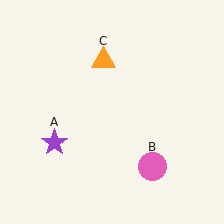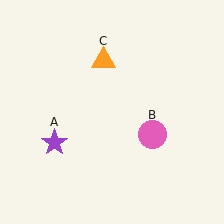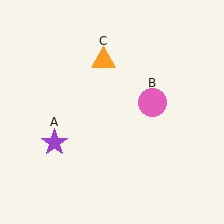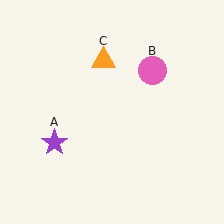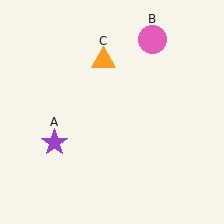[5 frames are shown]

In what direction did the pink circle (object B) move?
The pink circle (object B) moved up.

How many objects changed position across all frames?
1 object changed position: pink circle (object B).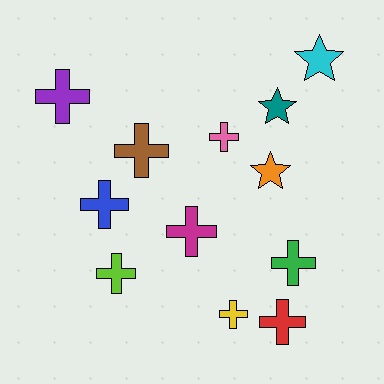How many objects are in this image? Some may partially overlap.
There are 12 objects.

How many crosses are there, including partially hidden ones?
There are 9 crosses.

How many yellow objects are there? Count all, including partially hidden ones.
There is 1 yellow object.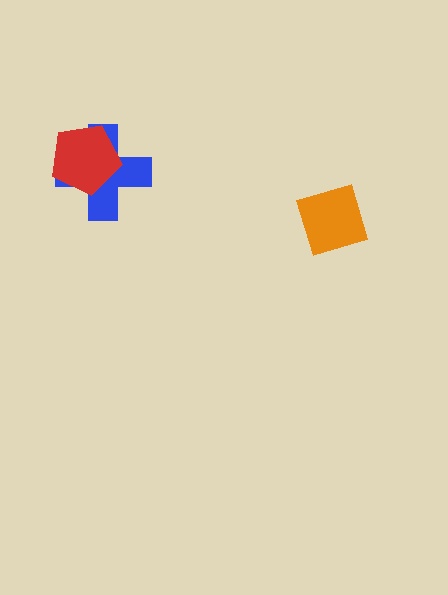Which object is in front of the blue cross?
The red pentagon is in front of the blue cross.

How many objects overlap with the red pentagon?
1 object overlaps with the red pentagon.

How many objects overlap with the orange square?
0 objects overlap with the orange square.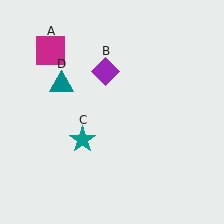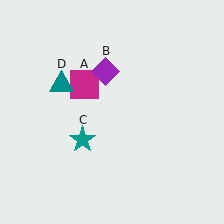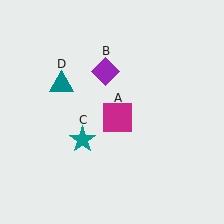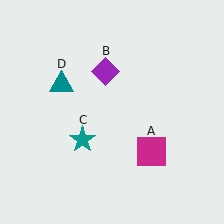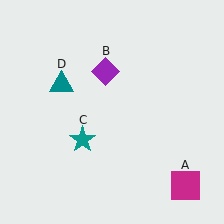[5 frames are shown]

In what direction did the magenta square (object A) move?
The magenta square (object A) moved down and to the right.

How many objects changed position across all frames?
1 object changed position: magenta square (object A).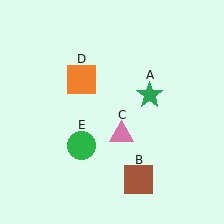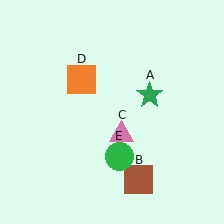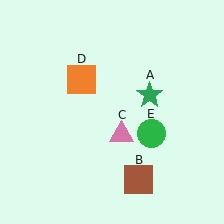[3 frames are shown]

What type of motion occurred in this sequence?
The green circle (object E) rotated counterclockwise around the center of the scene.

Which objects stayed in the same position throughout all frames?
Green star (object A) and brown square (object B) and pink triangle (object C) and orange square (object D) remained stationary.